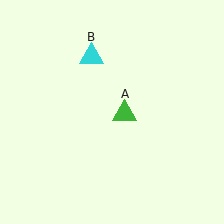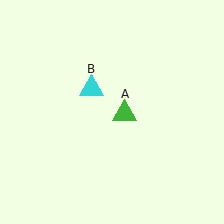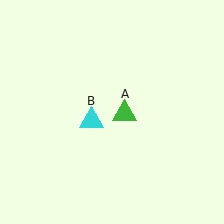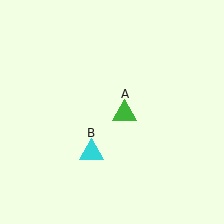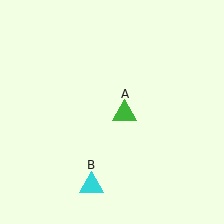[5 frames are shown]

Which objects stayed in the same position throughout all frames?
Green triangle (object A) remained stationary.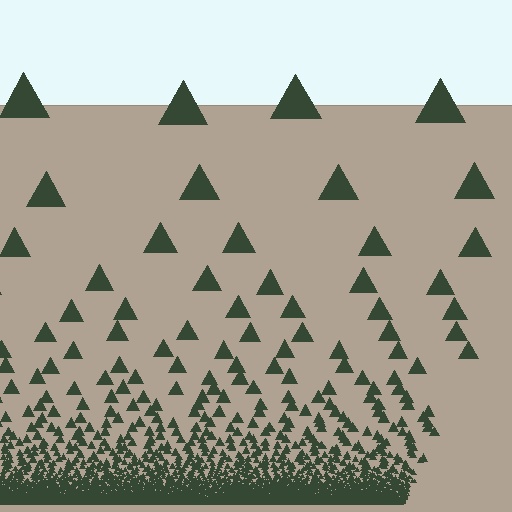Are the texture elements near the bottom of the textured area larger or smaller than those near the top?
Smaller. The gradient is inverted — elements near the bottom are smaller and denser.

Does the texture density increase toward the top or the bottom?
Density increases toward the bottom.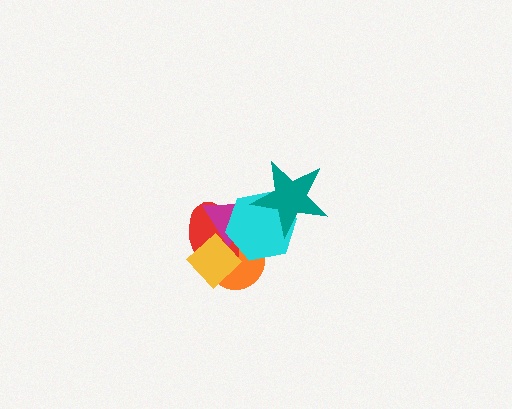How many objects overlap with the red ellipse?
4 objects overlap with the red ellipse.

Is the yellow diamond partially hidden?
No, no other shape covers it.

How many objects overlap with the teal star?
1 object overlaps with the teal star.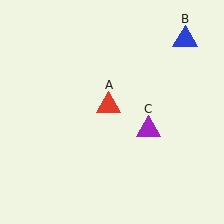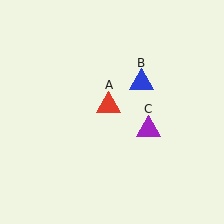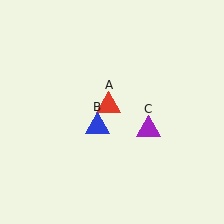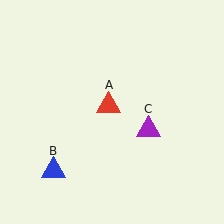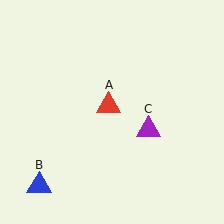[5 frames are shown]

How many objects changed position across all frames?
1 object changed position: blue triangle (object B).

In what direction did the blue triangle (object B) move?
The blue triangle (object B) moved down and to the left.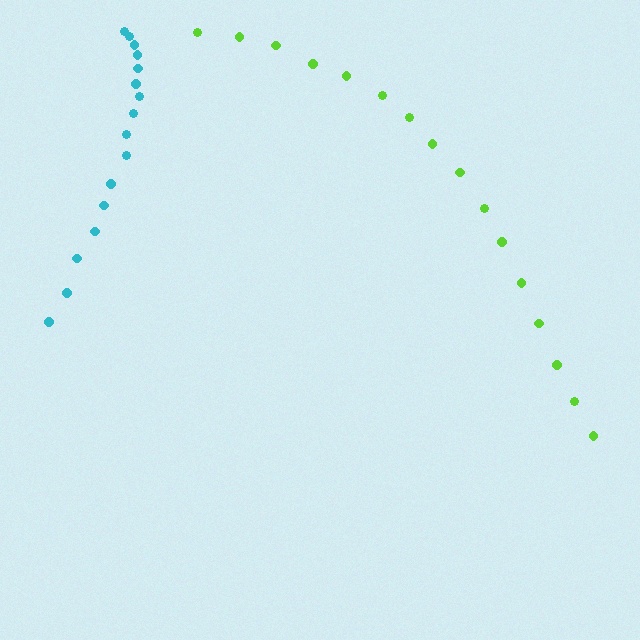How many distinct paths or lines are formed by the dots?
There are 2 distinct paths.